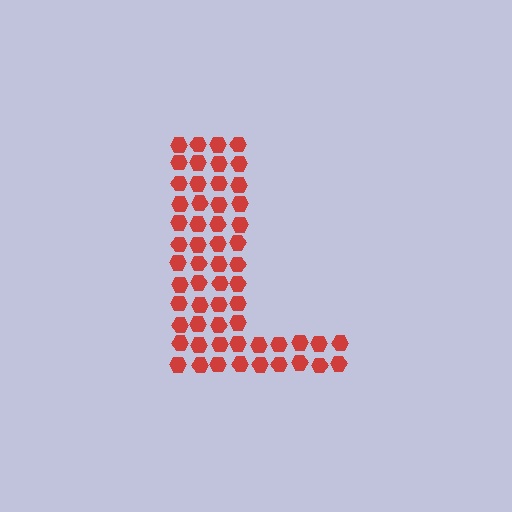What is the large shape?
The large shape is the letter L.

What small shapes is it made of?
It is made of small hexagons.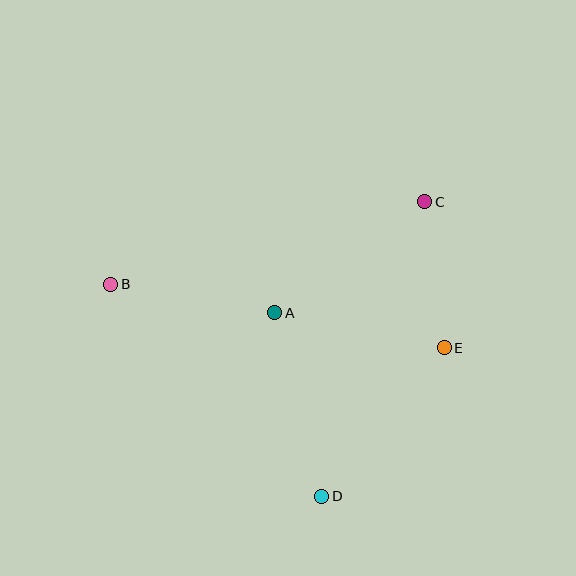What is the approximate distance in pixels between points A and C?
The distance between A and C is approximately 187 pixels.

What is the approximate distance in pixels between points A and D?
The distance between A and D is approximately 189 pixels.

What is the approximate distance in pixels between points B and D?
The distance between B and D is approximately 299 pixels.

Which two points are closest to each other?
Points C and E are closest to each other.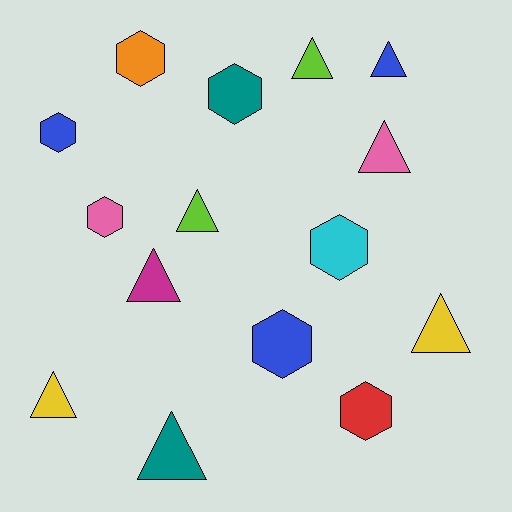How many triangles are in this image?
There are 8 triangles.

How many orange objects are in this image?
There is 1 orange object.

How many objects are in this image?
There are 15 objects.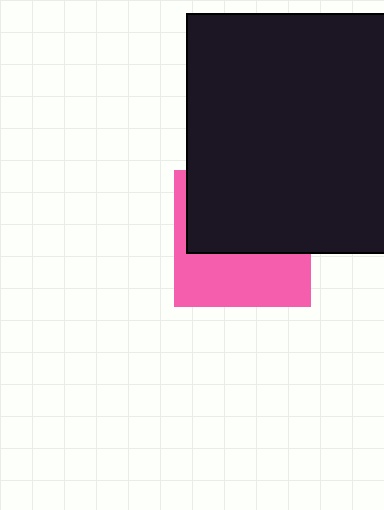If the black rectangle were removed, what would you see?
You would see the complete pink square.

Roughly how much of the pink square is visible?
A small part of it is visible (roughly 44%).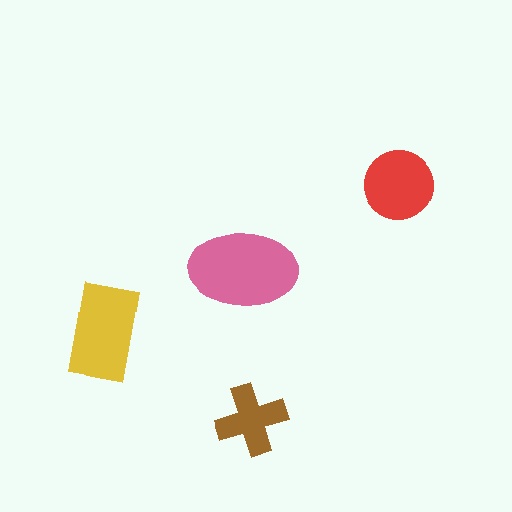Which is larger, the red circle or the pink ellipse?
The pink ellipse.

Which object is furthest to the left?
The yellow rectangle is leftmost.